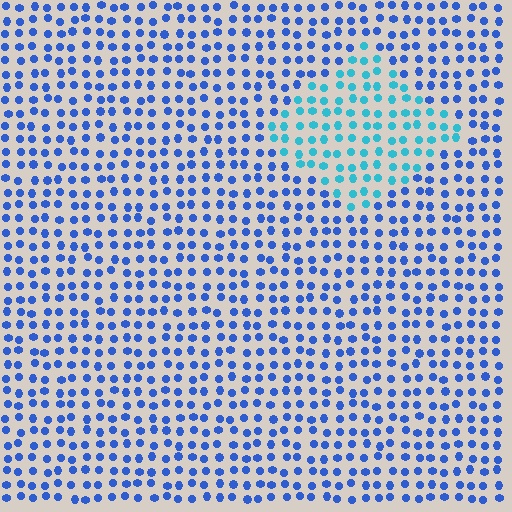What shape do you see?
I see a diamond.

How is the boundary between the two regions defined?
The boundary is defined purely by a slight shift in hue (about 36 degrees). Spacing, size, and orientation are identical on both sides.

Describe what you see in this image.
The image is filled with small blue elements in a uniform arrangement. A diamond-shaped region is visible where the elements are tinted to a slightly different hue, forming a subtle color boundary.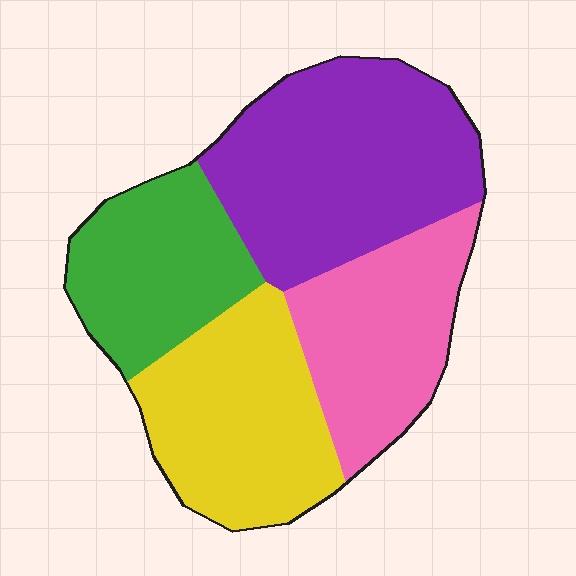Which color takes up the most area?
Purple, at roughly 35%.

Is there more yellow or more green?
Yellow.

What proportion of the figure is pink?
Pink takes up between a sixth and a third of the figure.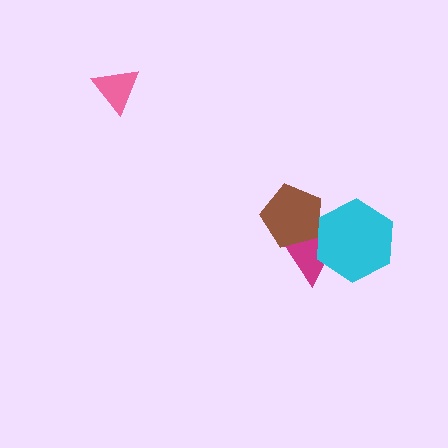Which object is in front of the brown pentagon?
The cyan hexagon is in front of the brown pentagon.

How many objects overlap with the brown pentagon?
2 objects overlap with the brown pentagon.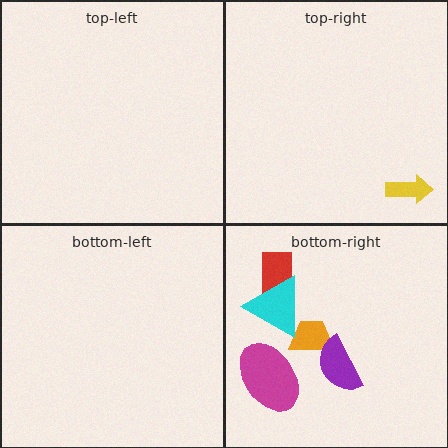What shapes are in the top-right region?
The yellow arrow.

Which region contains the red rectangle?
The bottom-right region.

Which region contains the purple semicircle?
The bottom-right region.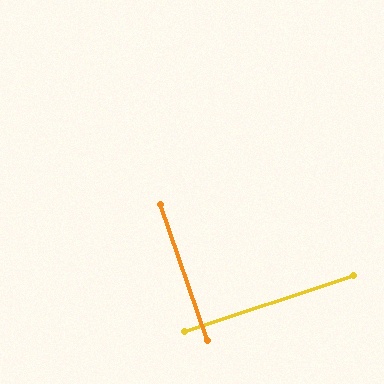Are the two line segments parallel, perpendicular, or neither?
Perpendicular — they meet at approximately 89°.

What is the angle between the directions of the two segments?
Approximately 89 degrees.